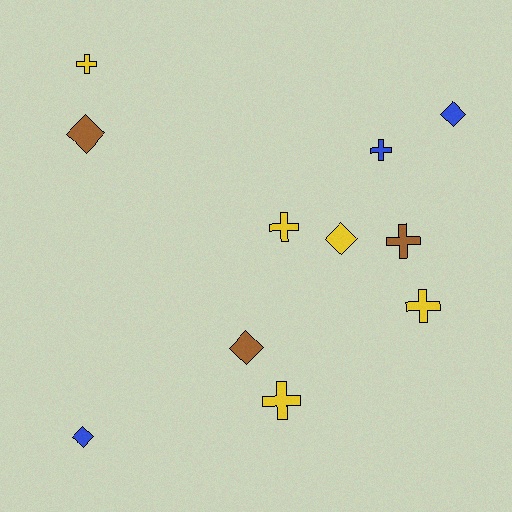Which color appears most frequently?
Yellow, with 5 objects.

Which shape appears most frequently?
Cross, with 6 objects.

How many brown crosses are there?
There is 1 brown cross.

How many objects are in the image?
There are 11 objects.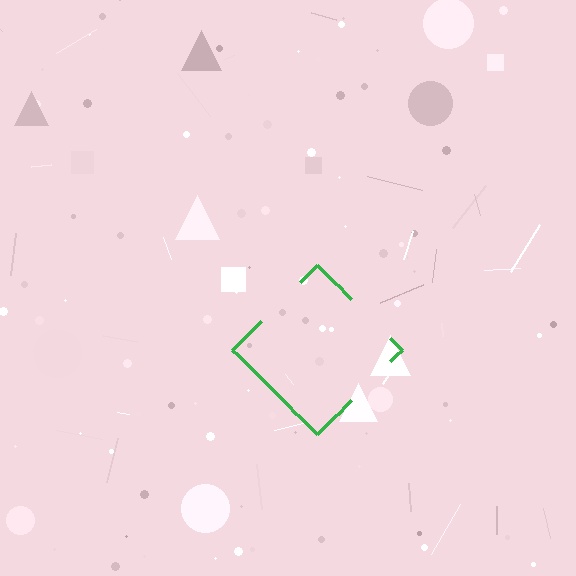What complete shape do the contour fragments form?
The contour fragments form a diamond.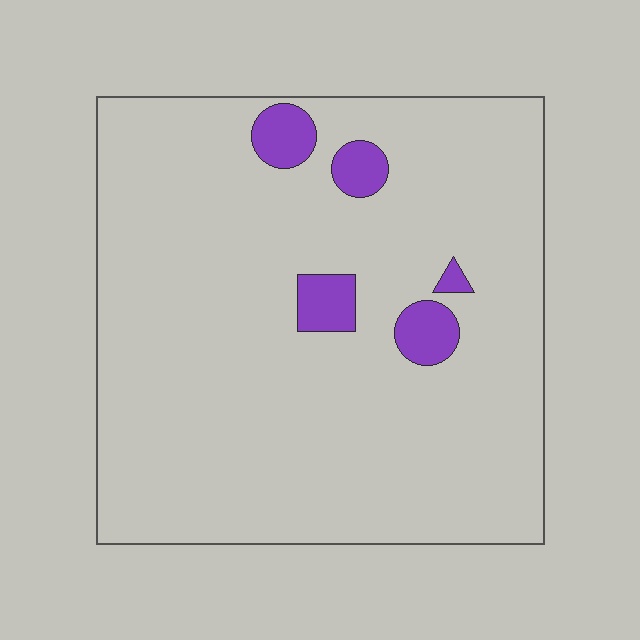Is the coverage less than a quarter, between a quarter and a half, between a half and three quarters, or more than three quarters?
Less than a quarter.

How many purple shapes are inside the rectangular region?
5.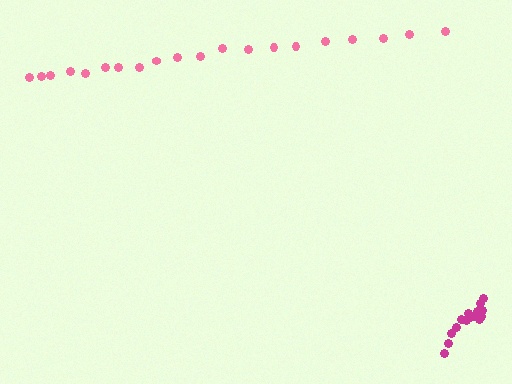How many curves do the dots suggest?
There are 2 distinct paths.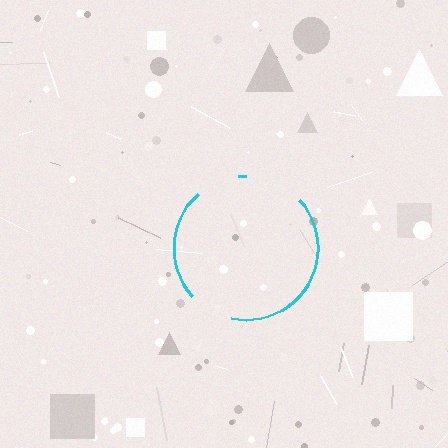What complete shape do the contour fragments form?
The contour fragments form a circle.